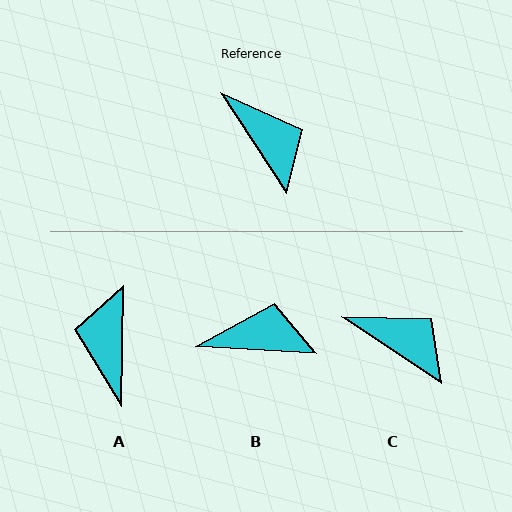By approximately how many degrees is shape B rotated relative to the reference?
Approximately 54 degrees counter-clockwise.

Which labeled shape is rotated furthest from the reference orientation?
A, about 146 degrees away.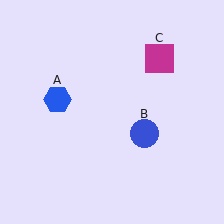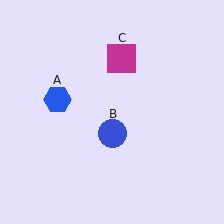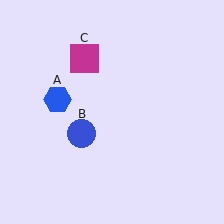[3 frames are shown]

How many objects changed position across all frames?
2 objects changed position: blue circle (object B), magenta square (object C).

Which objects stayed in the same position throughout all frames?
Blue hexagon (object A) remained stationary.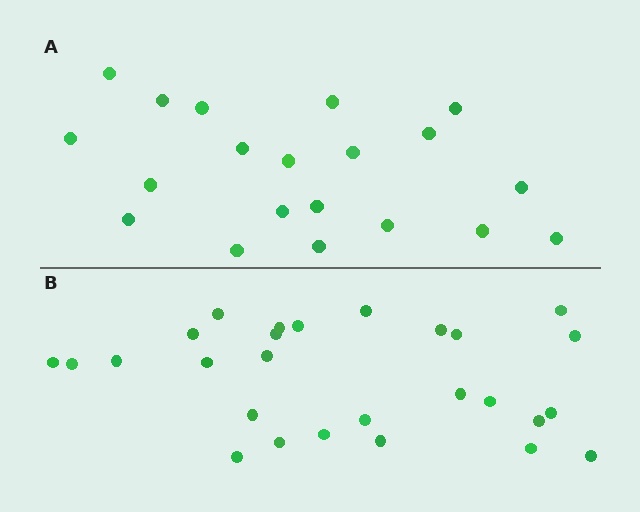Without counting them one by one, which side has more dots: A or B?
Region B (the bottom region) has more dots.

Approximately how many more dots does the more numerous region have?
Region B has roughly 8 or so more dots than region A.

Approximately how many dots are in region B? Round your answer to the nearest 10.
About 30 dots. (The exact count is 27, which rounds to 30.)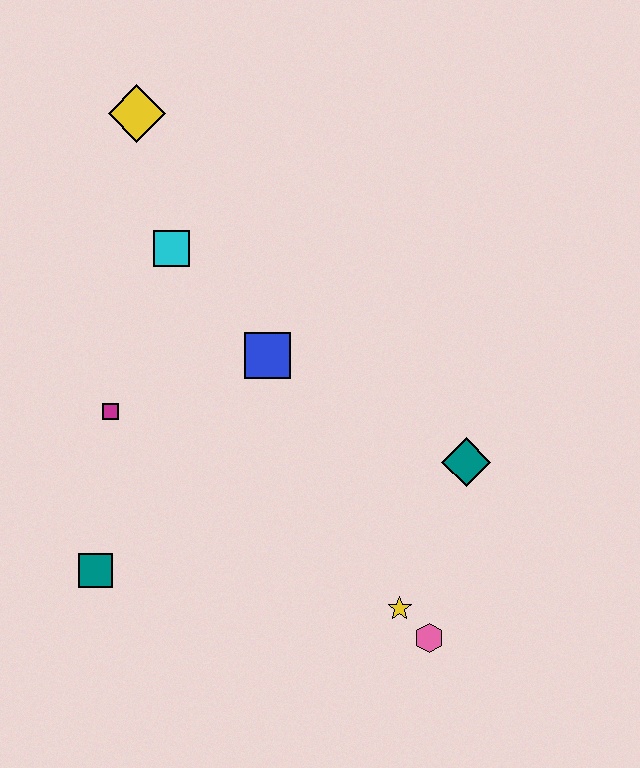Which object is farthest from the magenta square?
The pink hexagon is farthest from the magenta square.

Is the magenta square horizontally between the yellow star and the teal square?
Yes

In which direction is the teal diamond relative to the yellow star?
The teal diamond is above the yellow star.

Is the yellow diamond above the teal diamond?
Yes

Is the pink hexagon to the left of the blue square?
No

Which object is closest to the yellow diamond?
The cyan square is closest to the yellow diamond.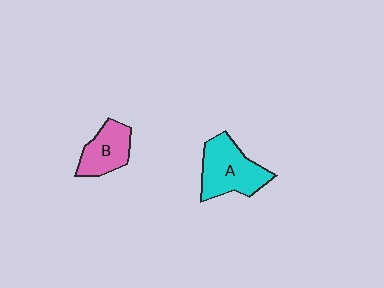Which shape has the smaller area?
Shape B (pink).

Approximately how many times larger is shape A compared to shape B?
Approximately 1.4 times.